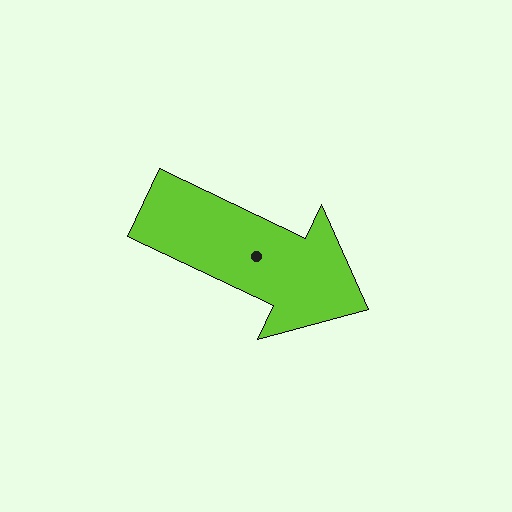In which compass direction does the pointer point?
Southeast.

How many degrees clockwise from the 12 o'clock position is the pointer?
Approximately 115 degrees.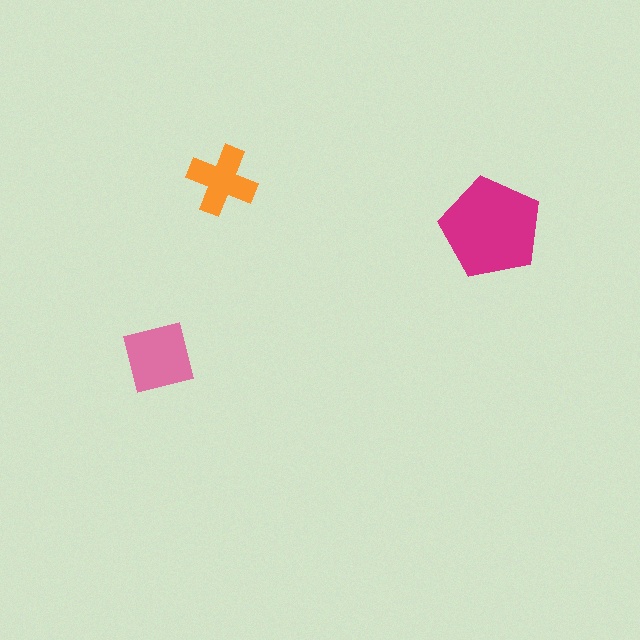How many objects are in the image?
There are 3 objects in the image.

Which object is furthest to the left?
The pink square is leftmost.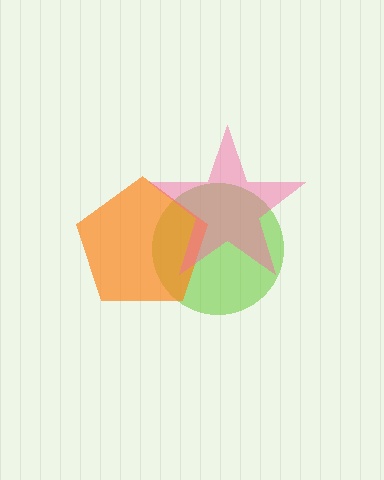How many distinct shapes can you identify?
There are 3 distinct shapes: a lime circle, an orange pentagon, a pink star.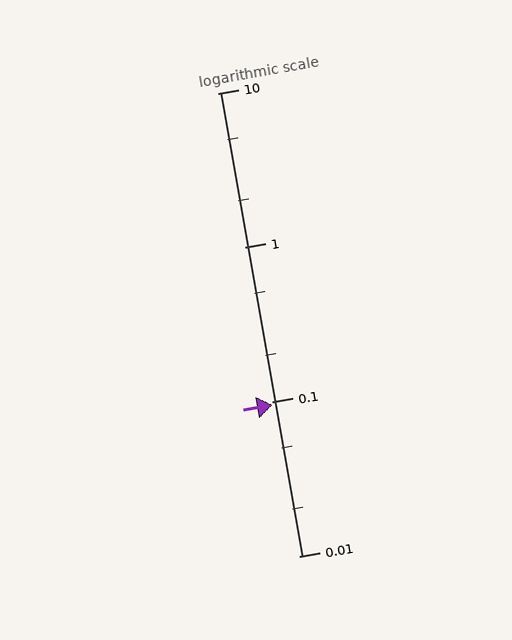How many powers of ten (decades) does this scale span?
The scale spans 3 decades, from 0.01 to 10.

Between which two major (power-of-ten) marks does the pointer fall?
The pointer is between 0.01 and 0.1.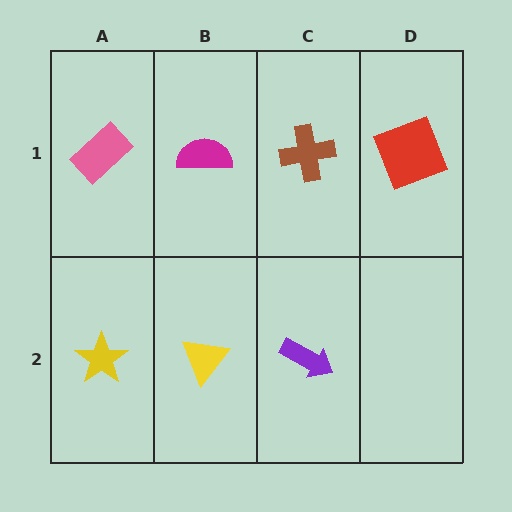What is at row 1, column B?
A magenta semicircle.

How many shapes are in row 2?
3 shapes.